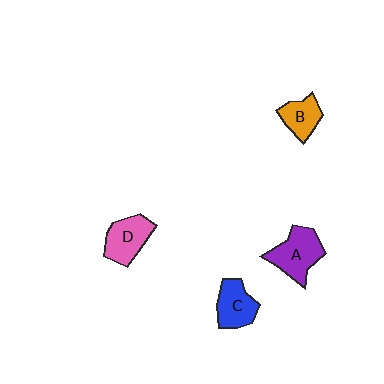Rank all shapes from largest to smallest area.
From largest to smallest: A (purple), D (pink), C (blue), B (orange).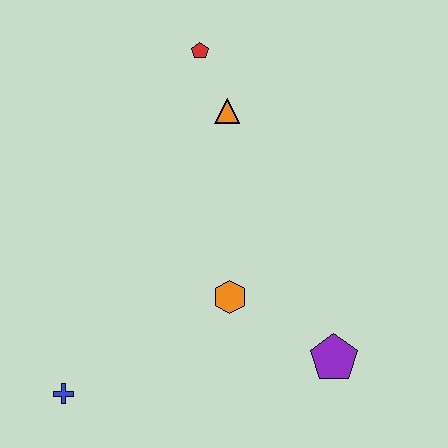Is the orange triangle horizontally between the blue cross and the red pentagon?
No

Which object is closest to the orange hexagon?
The purple pentagon is closest to the orange hexagon.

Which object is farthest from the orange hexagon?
The red pentagon is farthest from the orange hexagon.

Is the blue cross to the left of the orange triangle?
Yes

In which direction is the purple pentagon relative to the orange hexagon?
The purple pentagon is to the right of the orange hexagon.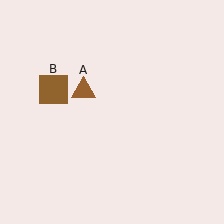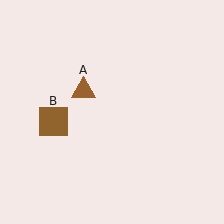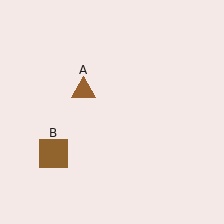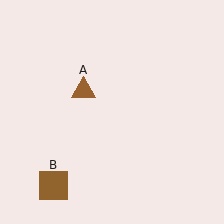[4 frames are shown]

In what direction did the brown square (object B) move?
The brown square (object B) moved down.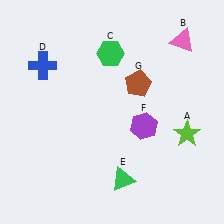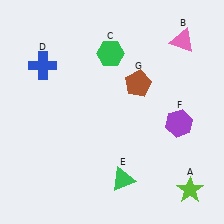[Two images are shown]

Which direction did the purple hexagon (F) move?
The purple hexagon (F) moved right.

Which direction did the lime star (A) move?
The lime star (A) moved down.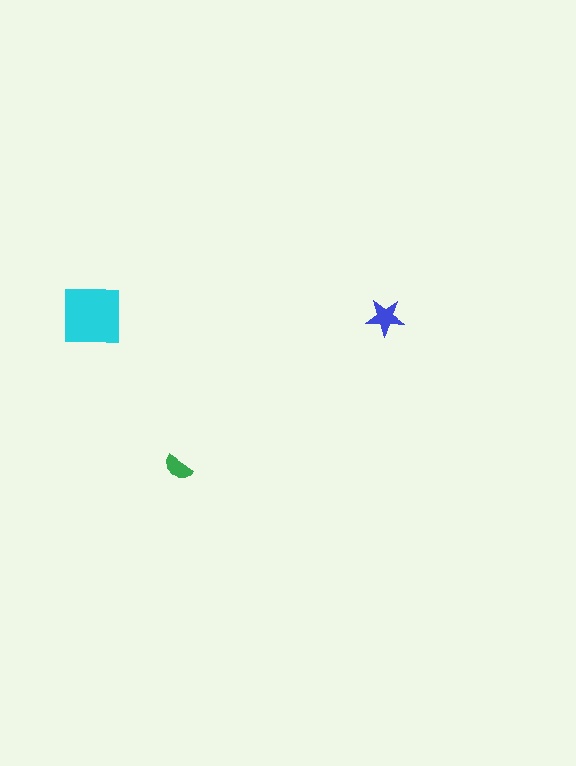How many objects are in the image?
There are 3 objects in the image.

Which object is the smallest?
The green semicircle.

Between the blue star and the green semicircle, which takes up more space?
The blue star.